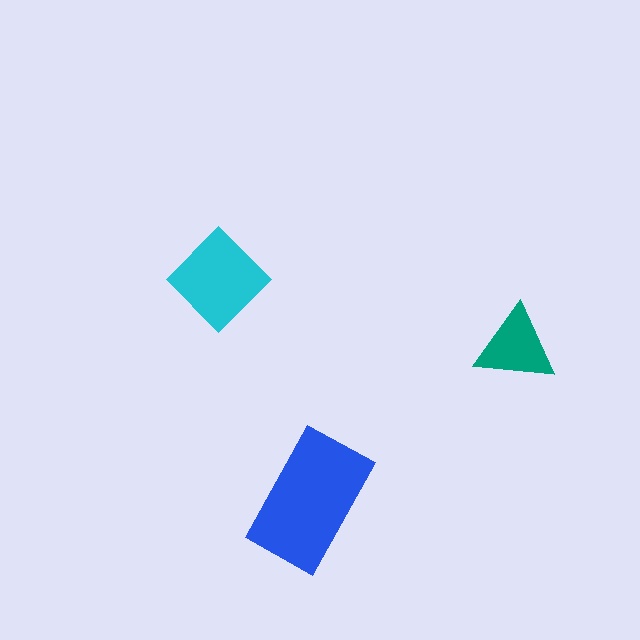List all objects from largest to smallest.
The blue rectangle, the cyan diamond, the teal triangle.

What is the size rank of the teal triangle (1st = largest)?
3rd.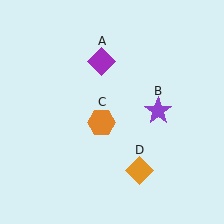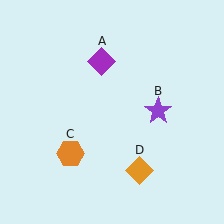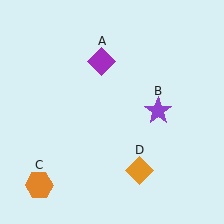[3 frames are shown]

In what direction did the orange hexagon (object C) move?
The orange hexagon (object C) moved down and to the left.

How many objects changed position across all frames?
1 object changed position: orange hexagon (object C).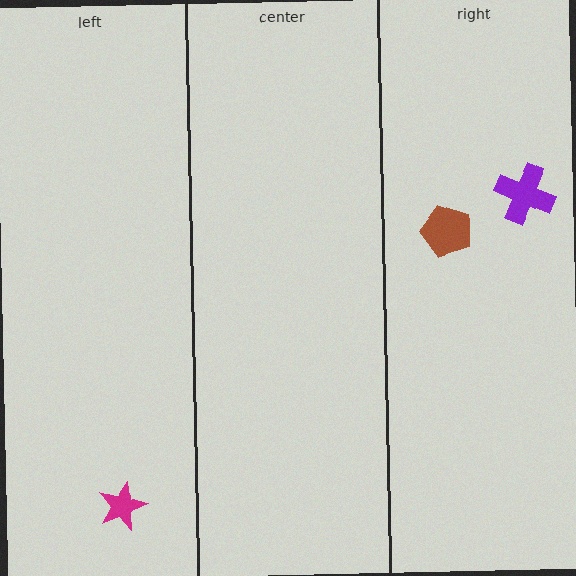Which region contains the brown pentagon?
The right region.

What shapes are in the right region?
The brown pentagon, the purple cross.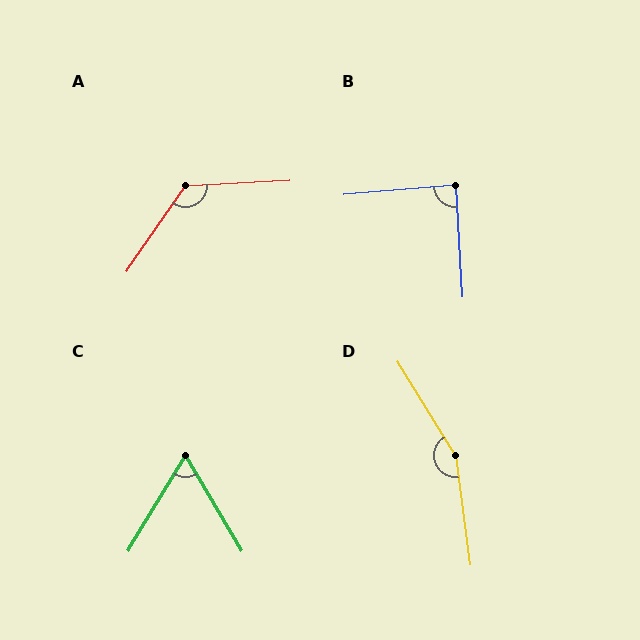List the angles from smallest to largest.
C (62°), B (89°), A (128°), D (156°).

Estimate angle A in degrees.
Approximately 128 degrees.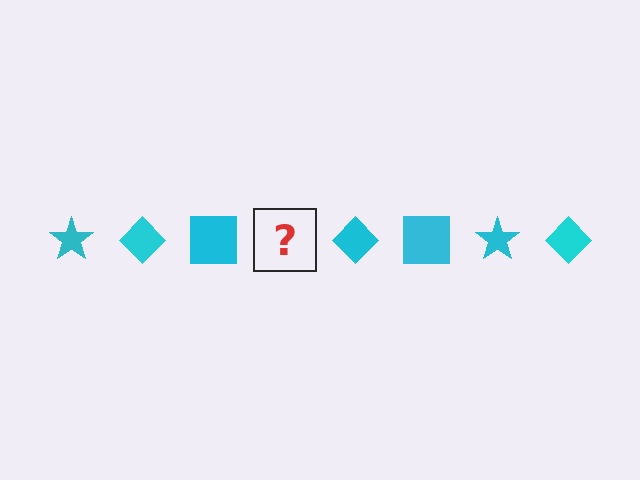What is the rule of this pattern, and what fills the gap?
The rule is that the pattern cycles through star, diamond, square shapes in cyan. The gap should be filled with a cyan star.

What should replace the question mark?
The question mark should be replaced with a cyan star.